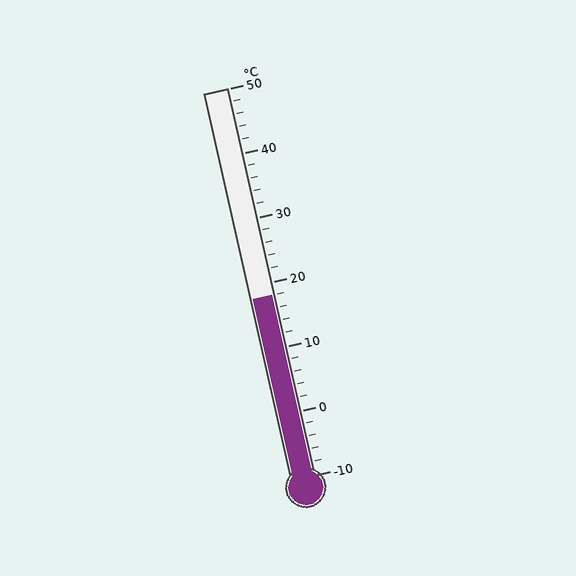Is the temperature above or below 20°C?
The temperature is below 20°C.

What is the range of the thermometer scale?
The thermometer scale ranges from -10°C to 50°C.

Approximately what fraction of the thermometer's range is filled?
The thermometer is filled to approximately 45% of its range.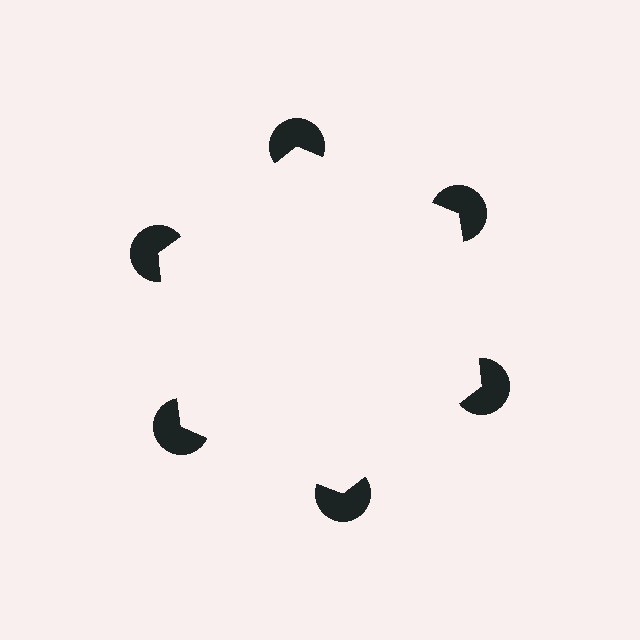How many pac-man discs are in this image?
There are 6 — one at each vertex of the illusory hexagon.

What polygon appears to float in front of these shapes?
An illusory hexagon — its edges are inferred from the aligned wedge cuts in the pac-man discs, not physically drawn.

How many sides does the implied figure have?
6 sides.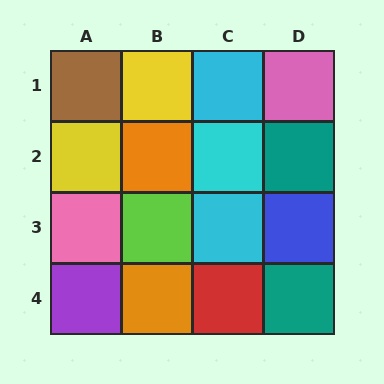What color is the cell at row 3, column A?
Pink.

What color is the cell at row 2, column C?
Cyan.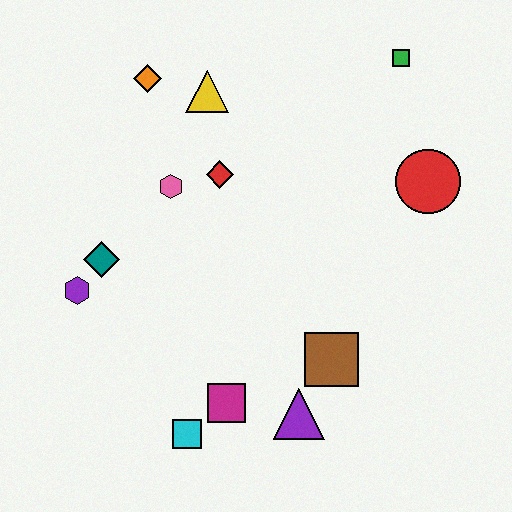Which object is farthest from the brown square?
The orange diamond is farthest from the brown square.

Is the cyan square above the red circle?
No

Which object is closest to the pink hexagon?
The red diamond is closest to the pink hexagon.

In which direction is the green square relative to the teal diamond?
The green square is to the right of the teal diamond.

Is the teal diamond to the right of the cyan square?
No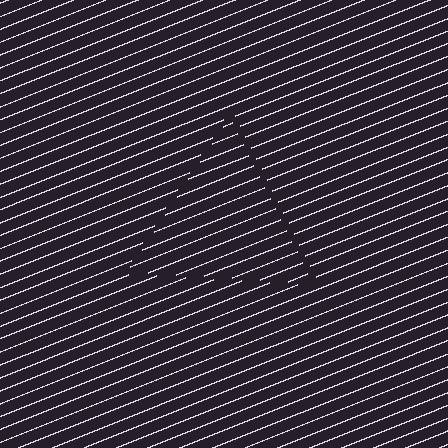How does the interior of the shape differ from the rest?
The interior of the shape contains the same grating, shifted by half a period — the contour is defined by the phase discontinuity where line-ends from the inner and outer gratings abut.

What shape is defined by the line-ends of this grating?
An illusory triangle. The interior of the shape contains the same grating, shifted by half a period — the contour is defined by the phase discontinuity where line-ends from the inner and outer gratings abut.